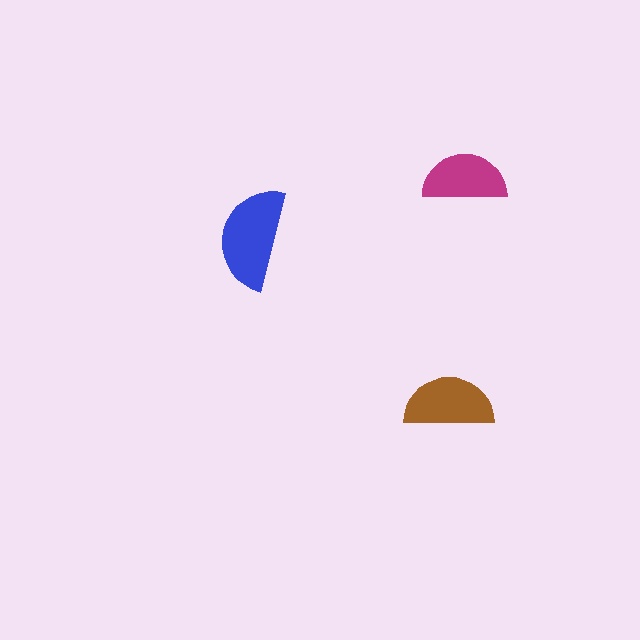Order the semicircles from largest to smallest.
the blue one, the brown one, the magenta one.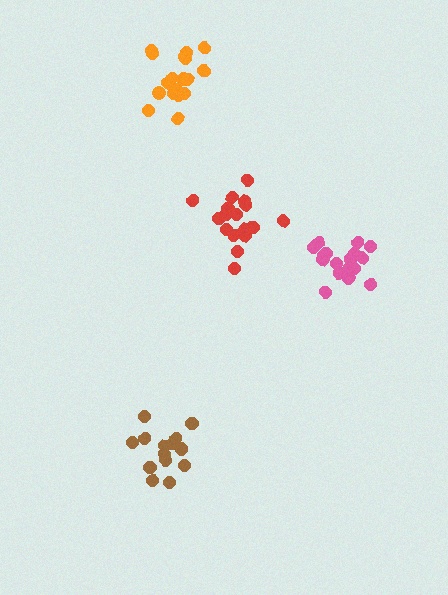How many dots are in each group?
Group 1: 14 dots, Group 2: 20 dots, Group 3: 18 dots, Group 4: 20 dots (72 total).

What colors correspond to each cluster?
The clusters are colored: brown, pink, orange, red.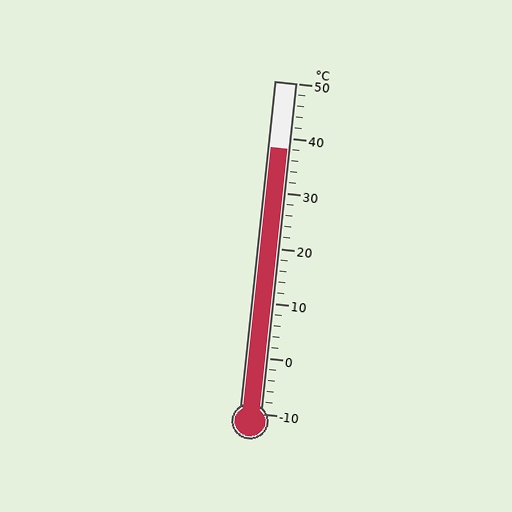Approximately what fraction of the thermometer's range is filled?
The thermometer is filled to approximately 80% of its range.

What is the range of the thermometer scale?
The thermometer scale ranges from -10°C to 50°C.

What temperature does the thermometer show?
The thermometer shows approximately 38°C.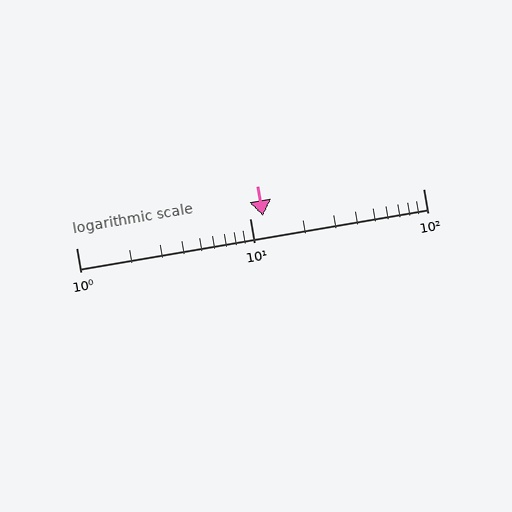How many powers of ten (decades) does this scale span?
The scale spans 2 decades, from 1 to 100.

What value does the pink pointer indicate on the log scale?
The pointer indicates approximately 12.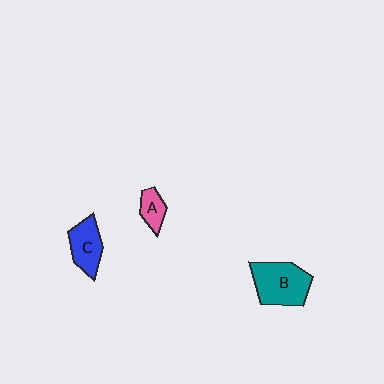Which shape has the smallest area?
Shape A (pink).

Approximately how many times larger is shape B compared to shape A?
Approximately 2.6 times.